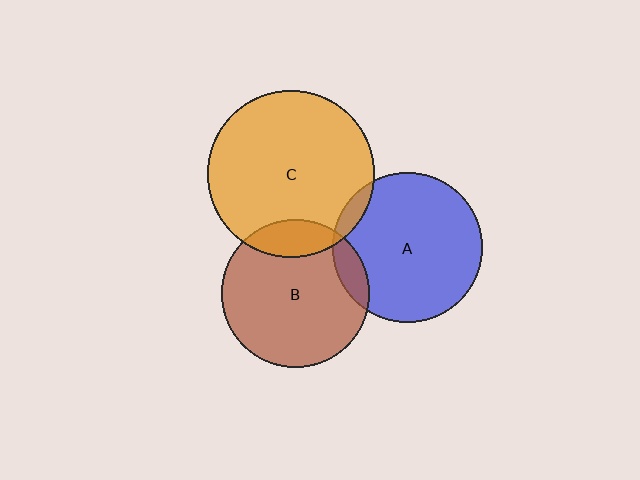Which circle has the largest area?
Circle C (orange).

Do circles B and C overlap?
Yes.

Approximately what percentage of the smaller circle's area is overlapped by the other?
Approximately 15%.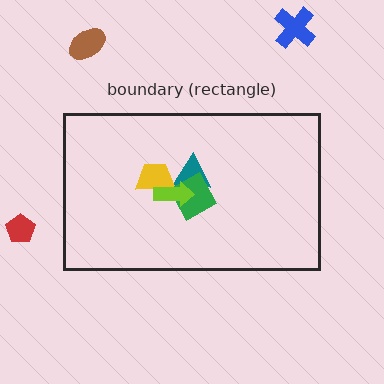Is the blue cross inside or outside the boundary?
Outside.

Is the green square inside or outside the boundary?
Inside.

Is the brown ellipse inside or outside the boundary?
Outside.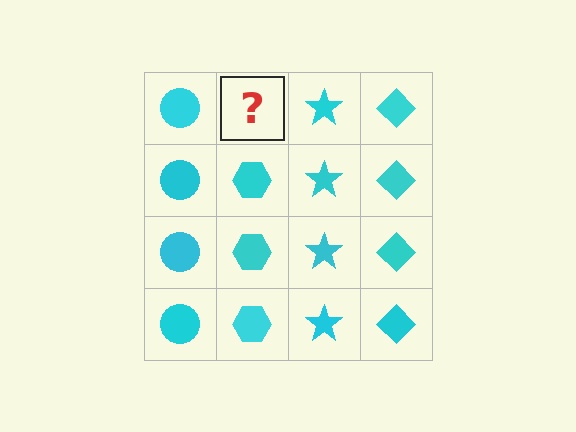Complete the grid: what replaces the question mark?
The question mark should be replaced with a cyan hexagon.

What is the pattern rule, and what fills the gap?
The rule is that each column has a consistent shape. The gap should be filled with a cyan hexagon.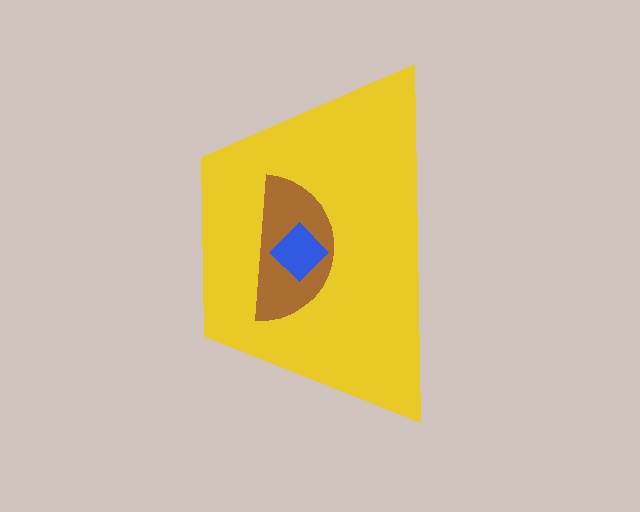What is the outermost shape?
The yellow trapezoid.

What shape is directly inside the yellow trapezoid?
The brown semicircle.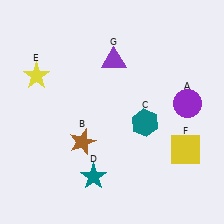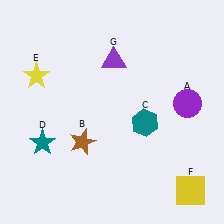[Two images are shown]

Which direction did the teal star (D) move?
The teal star (D) moved left.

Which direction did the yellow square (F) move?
The yellow square (F) moved down.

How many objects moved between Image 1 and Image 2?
2 objects moved between the two images.